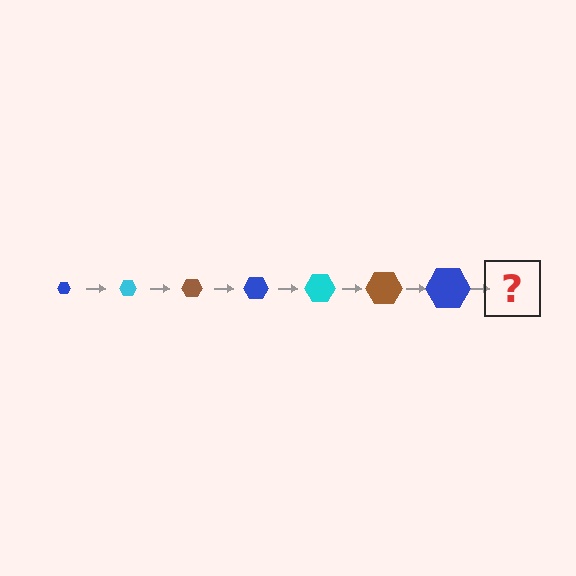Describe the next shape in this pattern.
It should be a cyan hexagon, larger than the previous one.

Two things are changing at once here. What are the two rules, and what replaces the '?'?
The two rules are that the hexagon grows larger each step and the color cycles through blue, cyan, and brown. The '?' should be a cyan hexagon, larger than the previous one.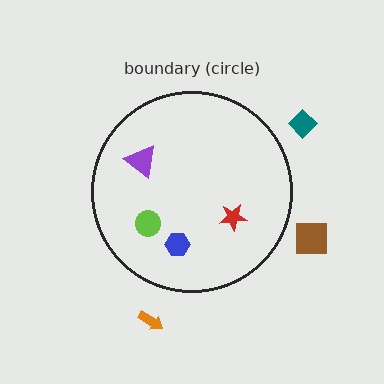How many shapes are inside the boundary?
4 inside, 3 outside.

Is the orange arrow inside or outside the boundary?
Outside.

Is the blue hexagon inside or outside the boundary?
Inside.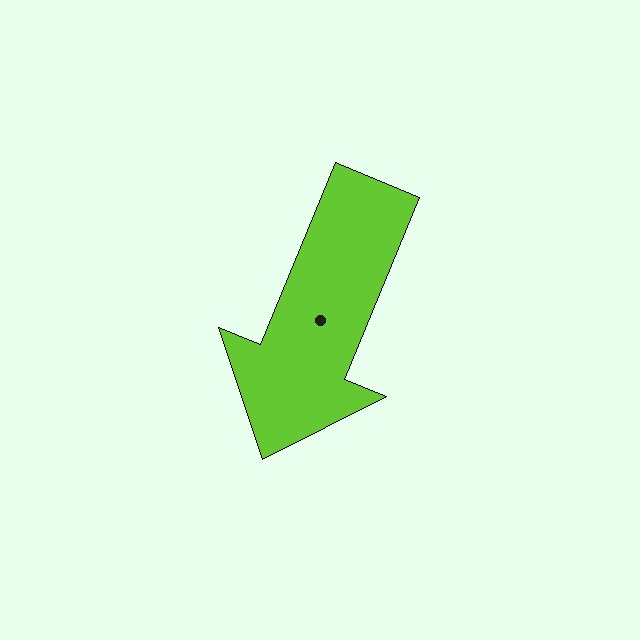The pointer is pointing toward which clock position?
Roughly 7 o'clock.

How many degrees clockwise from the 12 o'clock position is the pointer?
Approximately 202 degrees.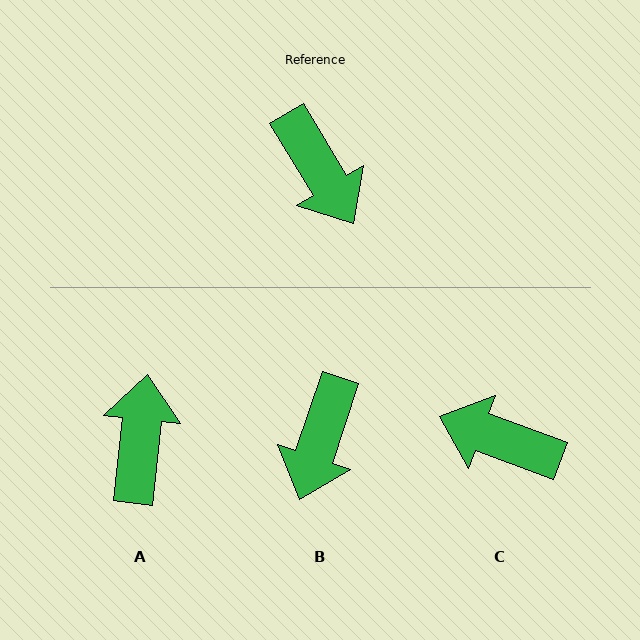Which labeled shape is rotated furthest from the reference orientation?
A, about 142 degrees away.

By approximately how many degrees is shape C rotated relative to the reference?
Approximately 142 degrees clockwise.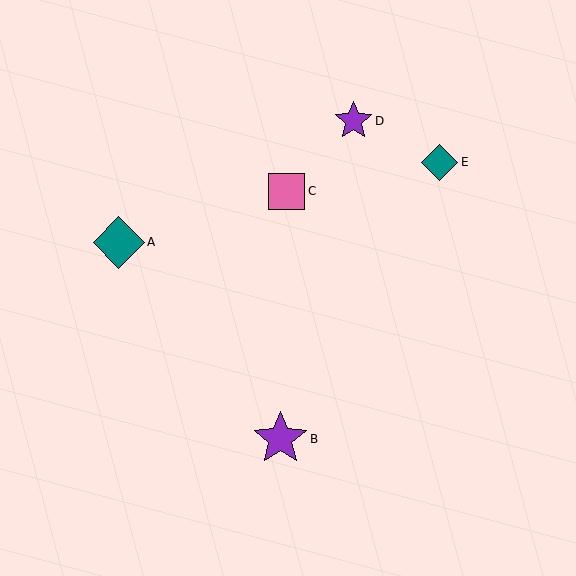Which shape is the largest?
The purple star (labeled B) is the largest.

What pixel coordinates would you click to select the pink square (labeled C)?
Click at (287, 191) to select the pink square C.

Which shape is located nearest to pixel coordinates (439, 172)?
The teal diamond (labeled E) at (439, 162) is nearest to that location.